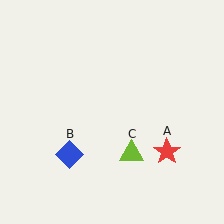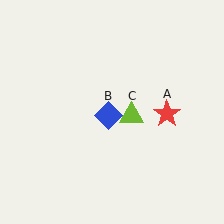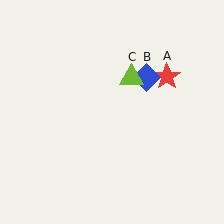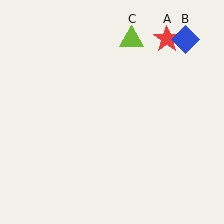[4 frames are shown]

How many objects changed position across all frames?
3 objects changed position: red star (object A), blue diamond (object B), lime triangle (object C).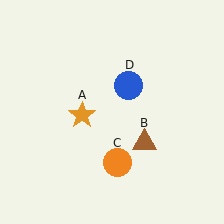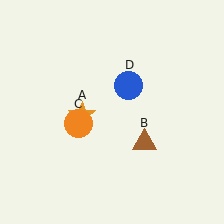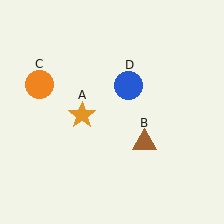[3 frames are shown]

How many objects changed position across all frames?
1 object changed position: orange circle (object C).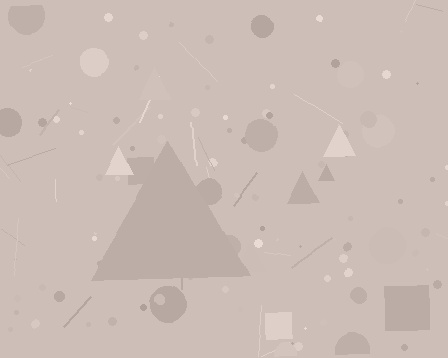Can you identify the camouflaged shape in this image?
The camouflaged shape is a triangle.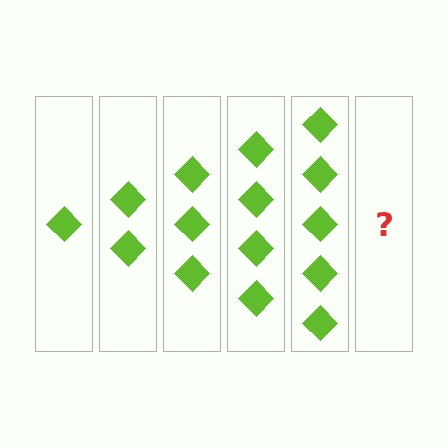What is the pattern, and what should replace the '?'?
The pattern is that each step adds one more diamond. The '?' should be 6 diamonds.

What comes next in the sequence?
The next element should be 6 diamonds.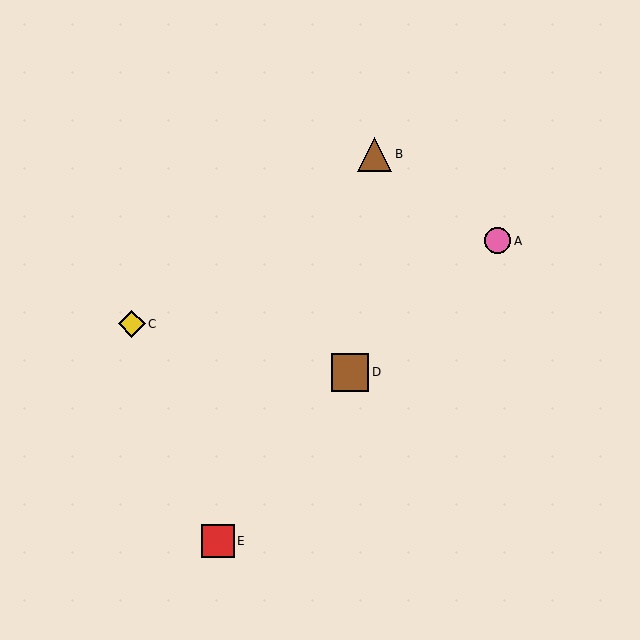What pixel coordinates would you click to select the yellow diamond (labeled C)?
Click at (132, 324) to select the yellow diamond C.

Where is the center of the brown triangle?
The center of the brown triangle is at (375, 155).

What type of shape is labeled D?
Shape D is a brown square.